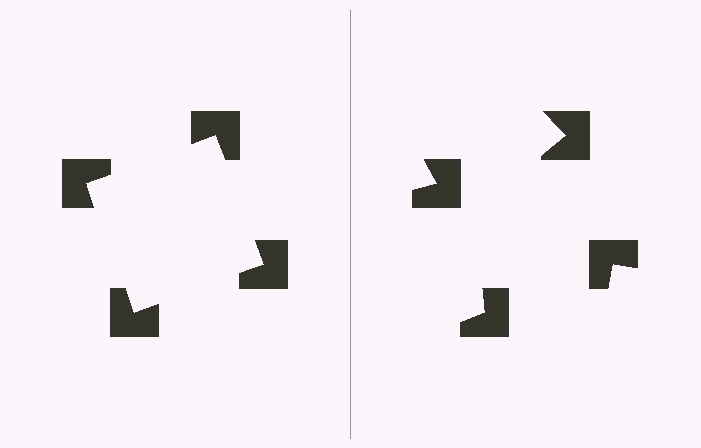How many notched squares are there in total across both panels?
8 — 4 on each side.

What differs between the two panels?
The notched squares are positioned identically on both sides; only the wedge orientations differ. On the left they align to a square; on the right they are misaligned.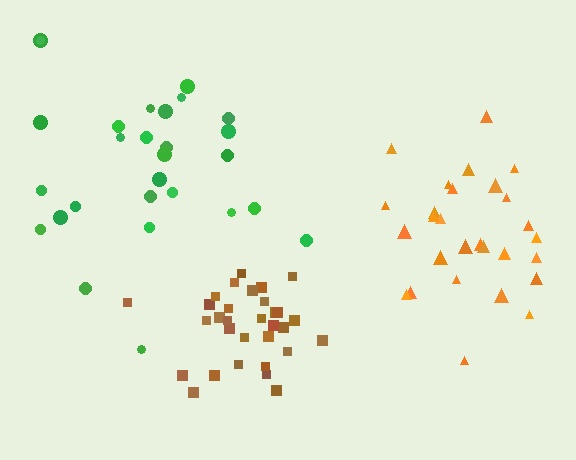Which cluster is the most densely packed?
Brown.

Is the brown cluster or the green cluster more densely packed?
Brown.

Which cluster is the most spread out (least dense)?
Green.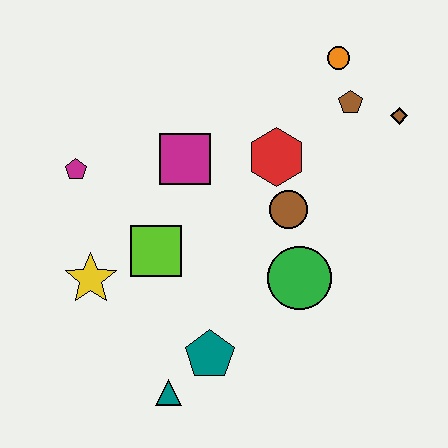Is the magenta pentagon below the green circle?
No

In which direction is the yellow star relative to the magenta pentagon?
The yellow star is below the magenta pentagon.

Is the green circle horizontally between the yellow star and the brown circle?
No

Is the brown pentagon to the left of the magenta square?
No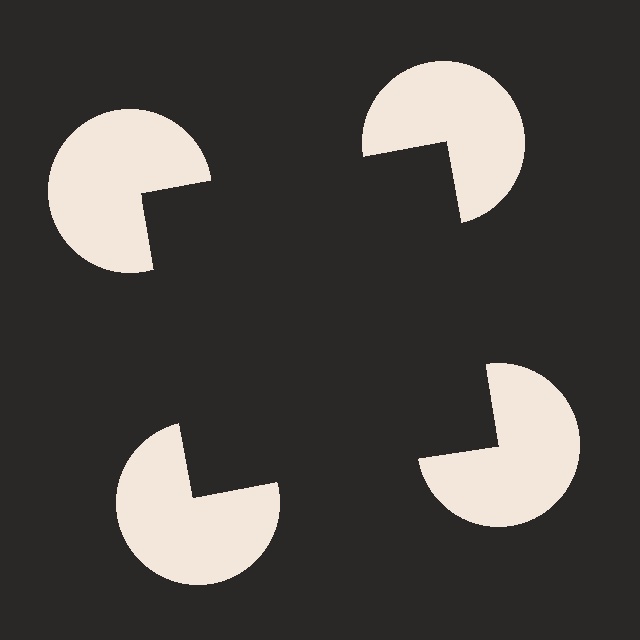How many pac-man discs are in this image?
There are 4 — one at each vertex of the illusory square.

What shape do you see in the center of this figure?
An illusory square — its edges are inferred from the aligned wedge cuts in the pac-man discs, not physically drawn.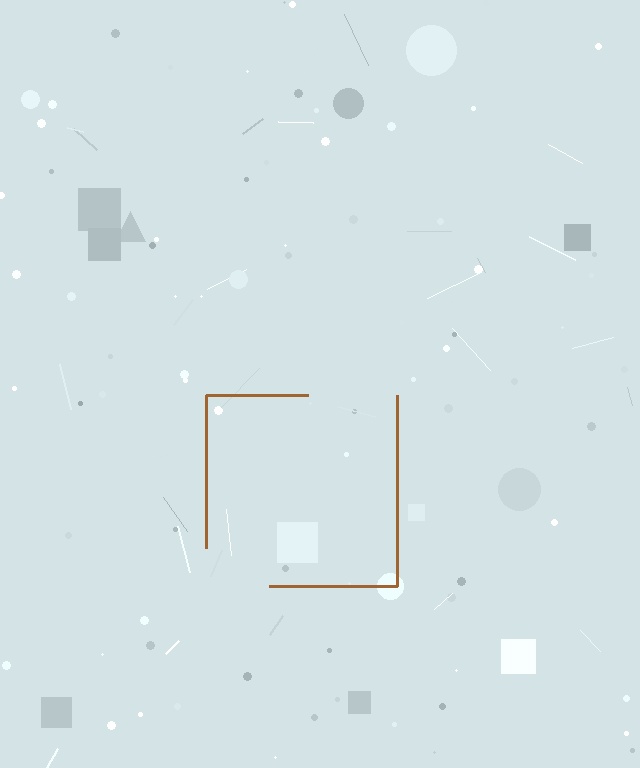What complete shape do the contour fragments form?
The contour fragments form a square.